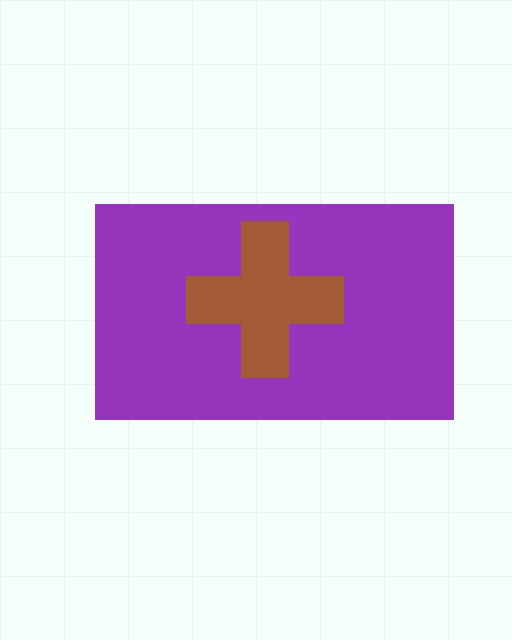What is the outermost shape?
The purple rectangle.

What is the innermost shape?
The brown cross.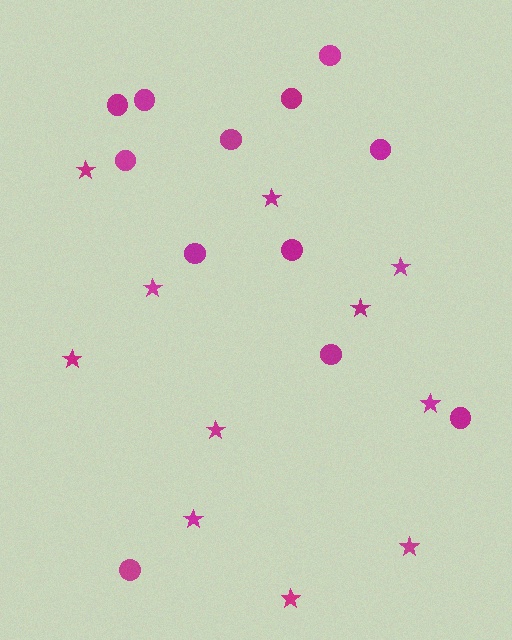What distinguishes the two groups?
There are 2 groups: one group of circles (12) and one group of stars (11).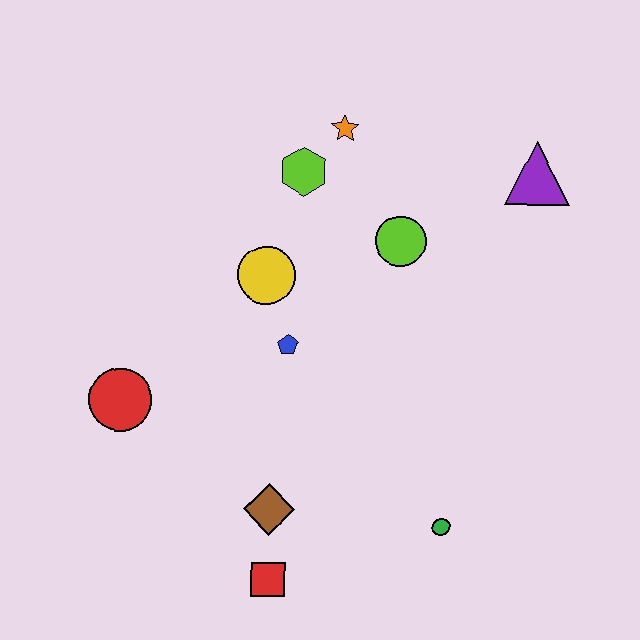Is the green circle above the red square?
Yes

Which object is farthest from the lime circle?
The red square is farthest from the lime circle.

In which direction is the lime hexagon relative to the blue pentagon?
The lime hexagon is above the blue pentagon.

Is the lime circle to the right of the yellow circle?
Yes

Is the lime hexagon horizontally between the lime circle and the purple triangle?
No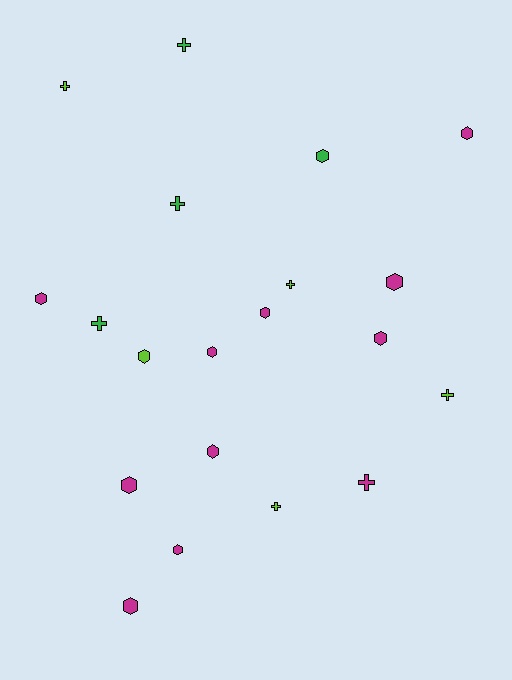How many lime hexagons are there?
There is 1 lime hexagon.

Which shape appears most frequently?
Hexagon, with 12 objects.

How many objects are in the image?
There are 20 objects.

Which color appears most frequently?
Magenta, with 11 objects.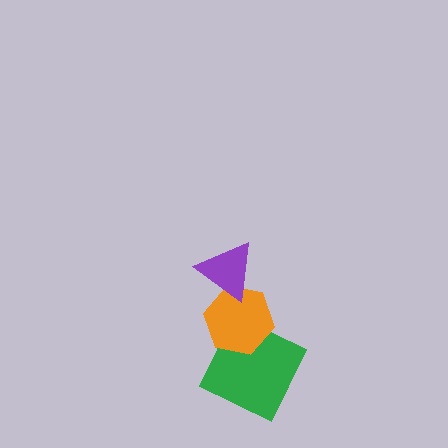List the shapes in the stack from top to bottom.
From top to bottom: the purple triangle, the orange hexagon, the green square.